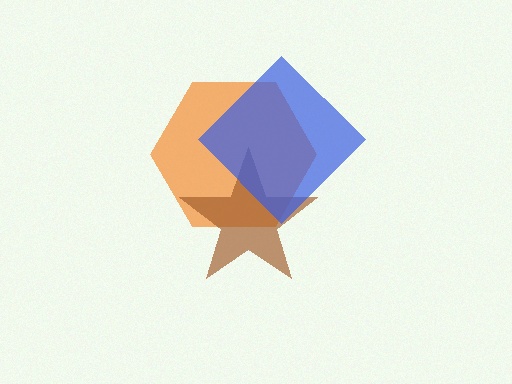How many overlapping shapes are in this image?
There are 3 overlapping shapes in the image.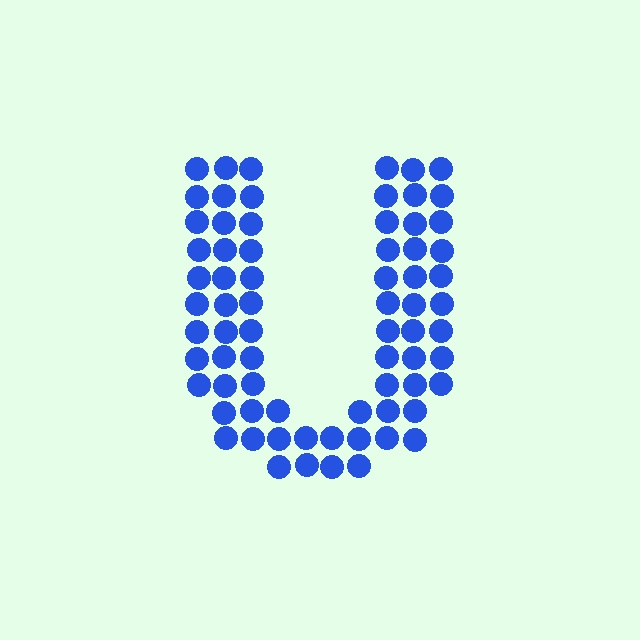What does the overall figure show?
The overall figure shows the letter U.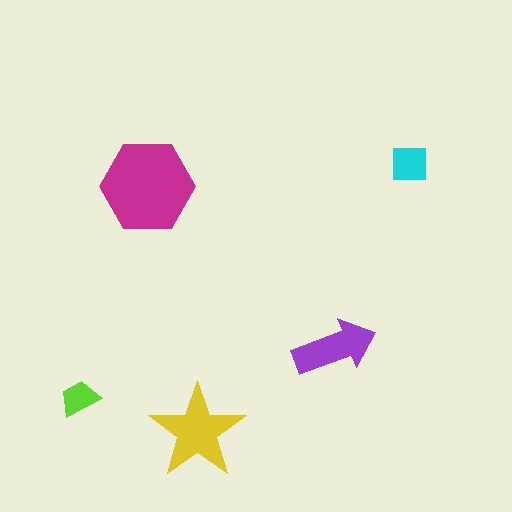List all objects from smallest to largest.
The lime trapezoid, the cyan square, the purple arrow, the yellow star, the magenta hexagon.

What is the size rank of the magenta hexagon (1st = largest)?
1st.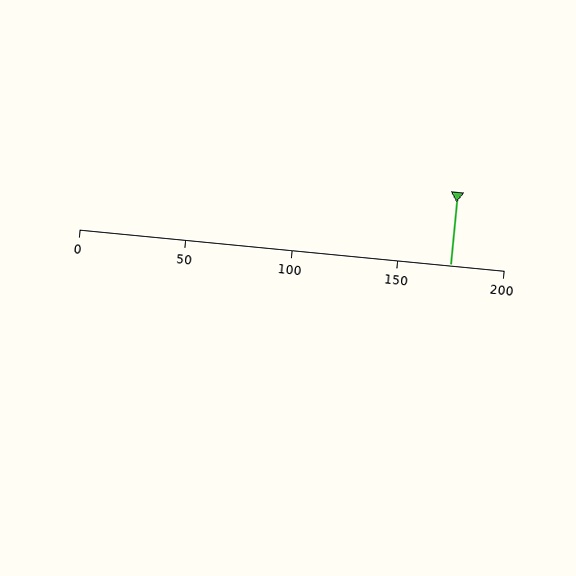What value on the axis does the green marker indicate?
The marker indicates approximately 175.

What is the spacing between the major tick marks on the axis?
The major ticks are spaced 50 apart.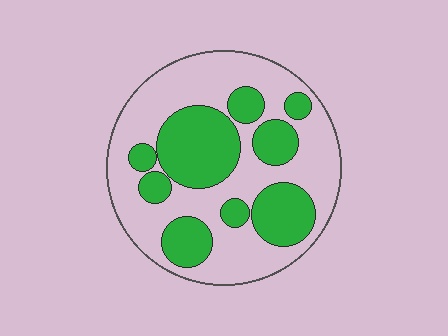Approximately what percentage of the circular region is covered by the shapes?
Approximately 40%.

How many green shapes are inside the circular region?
9.